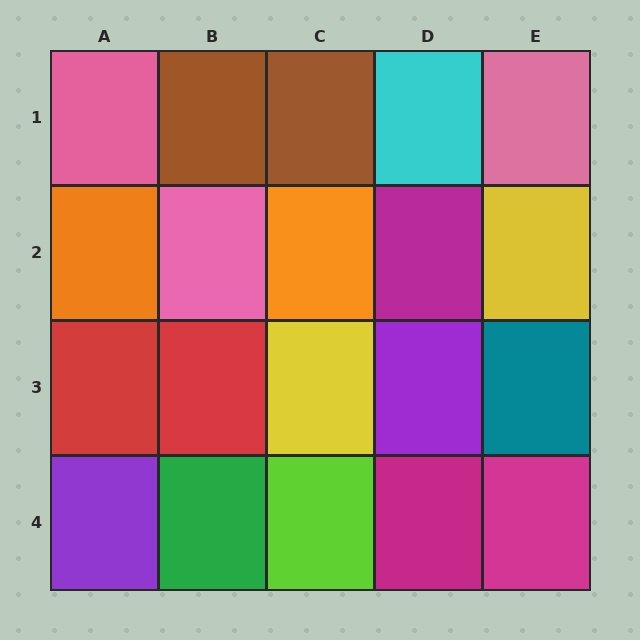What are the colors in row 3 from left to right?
Red, red, yellow, purple, teal.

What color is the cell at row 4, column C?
Lime.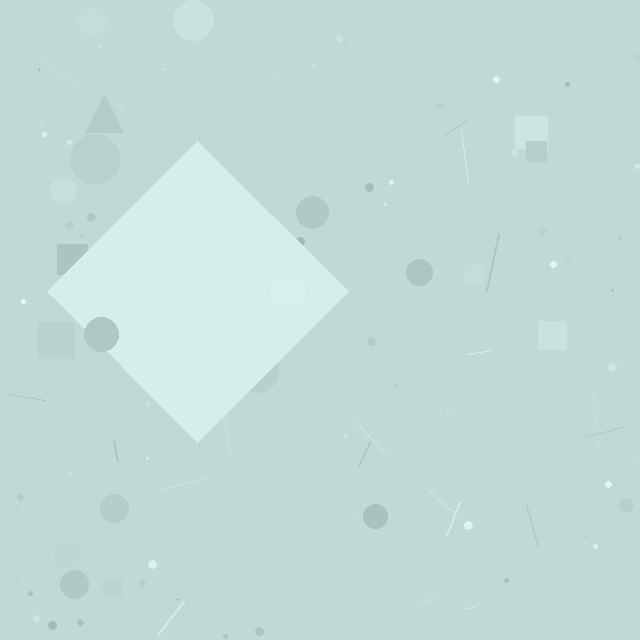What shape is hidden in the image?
A diamond is hidden in the image.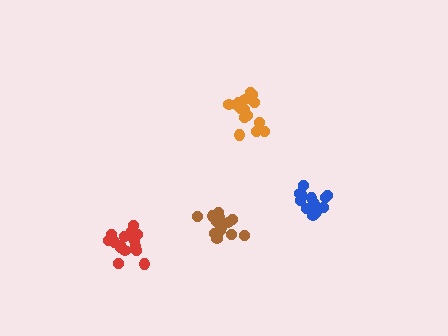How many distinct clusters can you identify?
There are 4 distinct clusters.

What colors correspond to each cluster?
The clusters are colored: red, orange, brown, blue.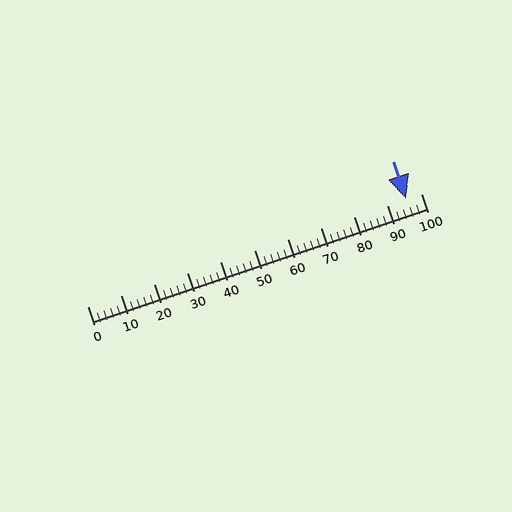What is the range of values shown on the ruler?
The ruler shows values from 0 to 100.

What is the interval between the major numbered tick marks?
The major tick marks are spaced 10 units apart.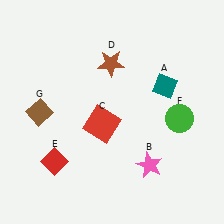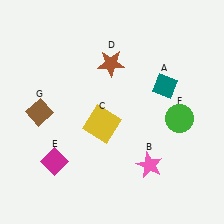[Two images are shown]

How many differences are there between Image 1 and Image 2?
There are 2 differences between the two images.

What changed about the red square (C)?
In Image 1, C is red. In Image 2, it changed to yellow.